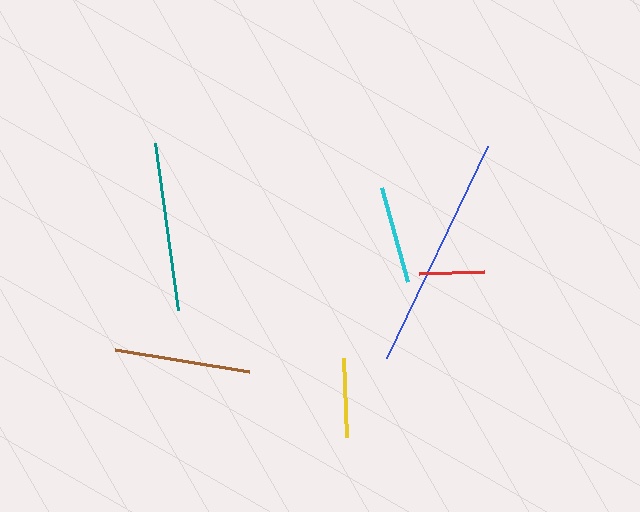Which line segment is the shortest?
The red line is the shortest at approximately 66 pixels.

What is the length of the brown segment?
The brown segment is approximately 136 pixels long.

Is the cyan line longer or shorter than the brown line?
The brown line is longer than the cyan line.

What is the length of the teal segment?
The teal segment is approximately 168 pixels long.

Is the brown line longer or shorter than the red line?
The brown line is longer than the red line.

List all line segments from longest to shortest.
From longest to shortest: blue, teal, brown, cyan, yellow, red.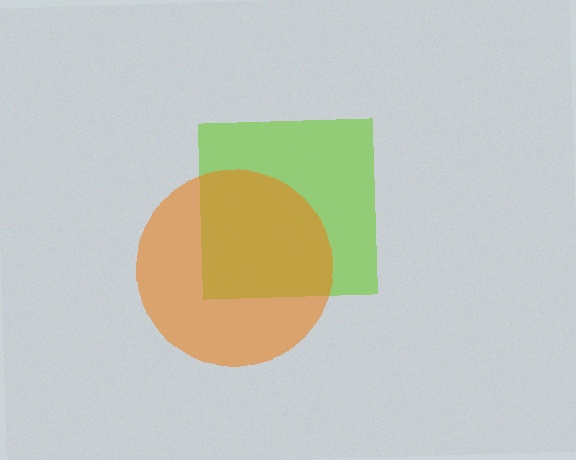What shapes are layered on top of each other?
The layered shapes are: a lime square, an orange circle.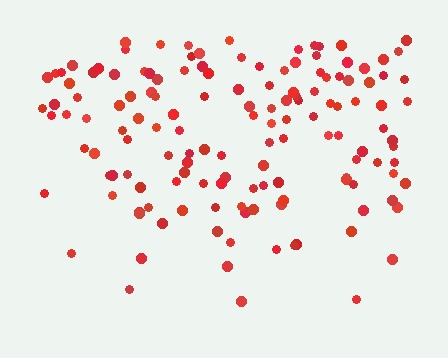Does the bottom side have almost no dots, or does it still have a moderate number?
Still a moderate number, just noticeably fewer than the top.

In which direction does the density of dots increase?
From bottom to top, with the top side densest.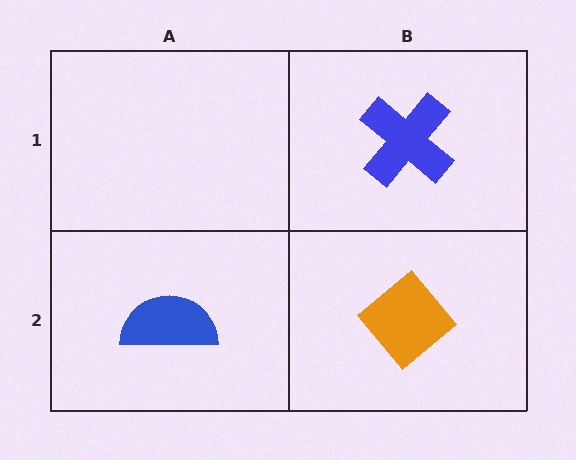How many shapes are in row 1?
1 shape.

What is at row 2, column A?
A blue semicircle.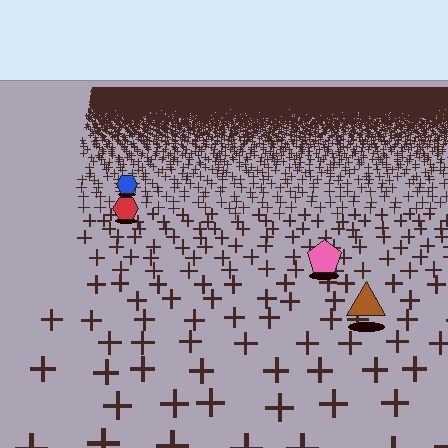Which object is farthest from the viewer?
The blue hexagon is farthest from the viewer. It appears smaller and the ground texture around it is denser.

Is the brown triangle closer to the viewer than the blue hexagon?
Yes. The brown triangle is closer — you can tell from the texture gradient: the ground texture is coarser near it.